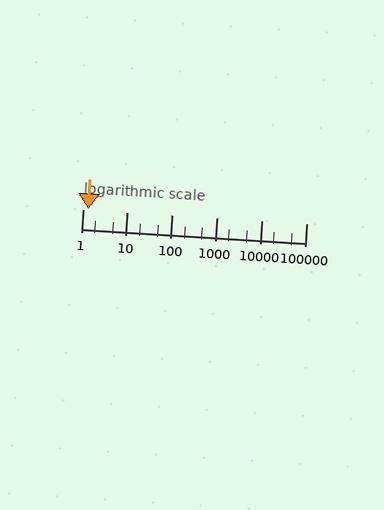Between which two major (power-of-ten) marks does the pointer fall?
The pointer is between 1 and 10.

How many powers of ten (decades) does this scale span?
The scale spans 5 decades, from 1 to 100000.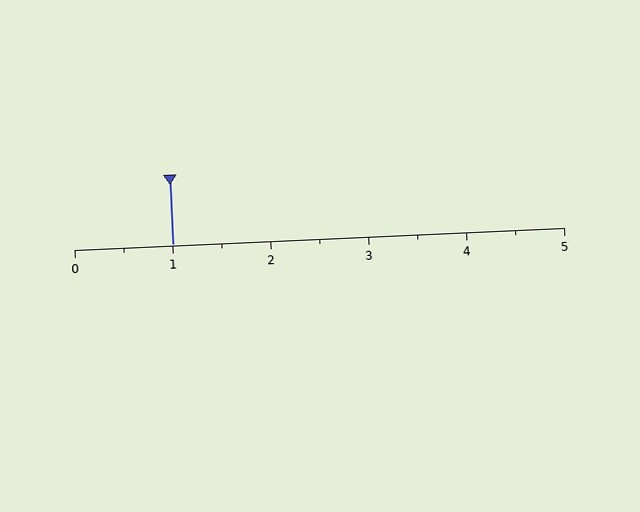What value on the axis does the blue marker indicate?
The marker indicates approximately 1.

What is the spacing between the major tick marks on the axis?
The major ticks are spaced 1 apart.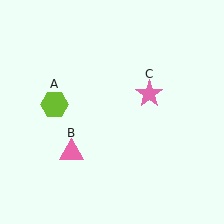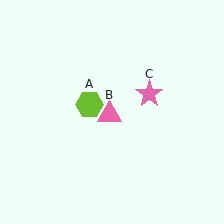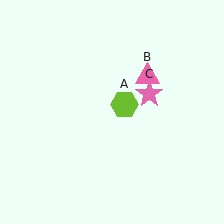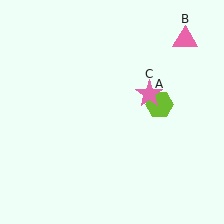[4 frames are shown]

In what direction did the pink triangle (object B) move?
The pink triangle (object B) moved up and to the right.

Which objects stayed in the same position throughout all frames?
Pink star (object C) remained stationary.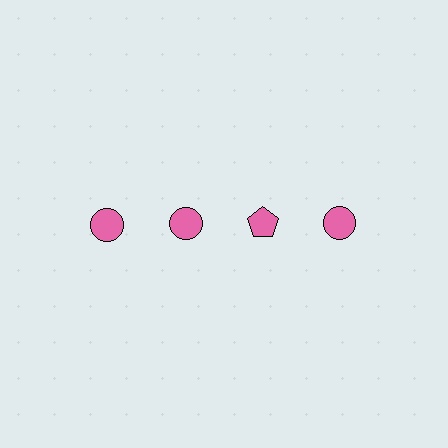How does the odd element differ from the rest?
It has a different shape: pentagon instead of circle.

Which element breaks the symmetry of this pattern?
The pink pentagon in the top row, center column breaks the symmetry. All other shapes are pink circles.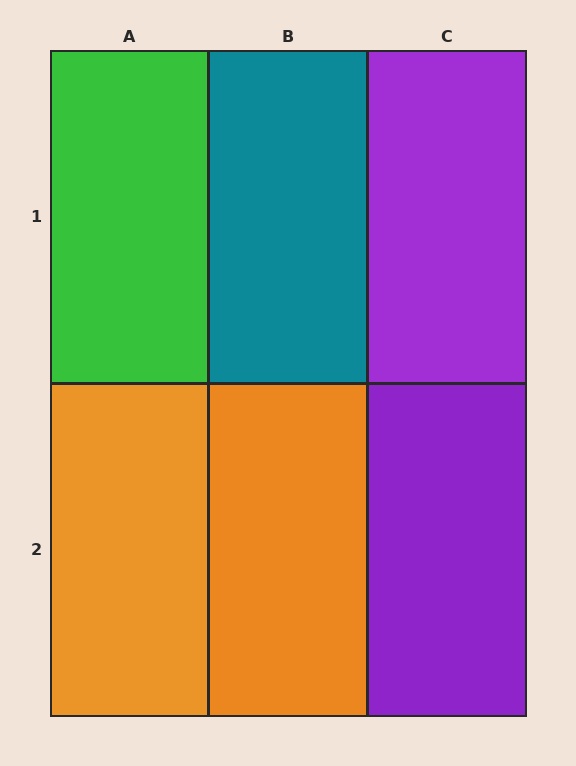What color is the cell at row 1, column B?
Teal.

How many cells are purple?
2 cells are purple.